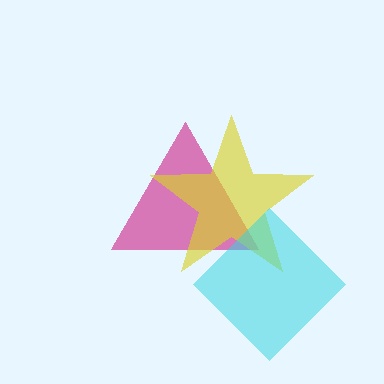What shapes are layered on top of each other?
The layered shapes are: a magenta triangle, a yellow star, a cyan diamond.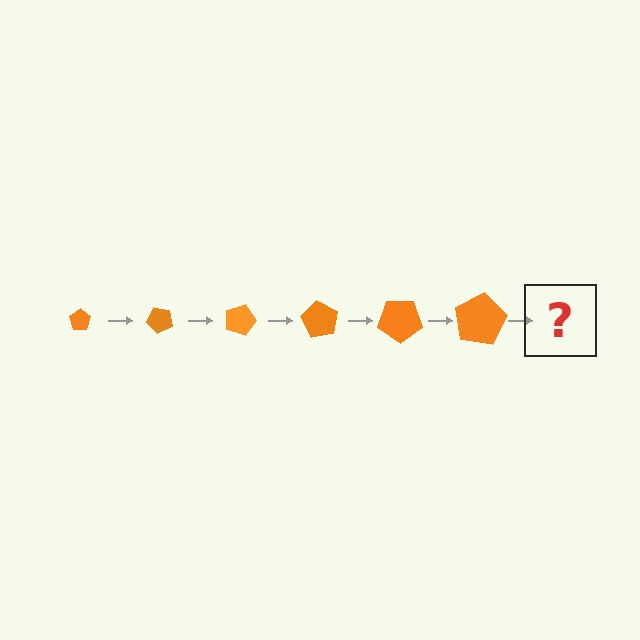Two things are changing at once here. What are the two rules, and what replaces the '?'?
The two rules are that the pentagon grows larger each step and it rotates 45 degrees each step. The '?' should be a pentagon, larger than the previous one and rotated 270 degrees from the start.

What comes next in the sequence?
The next element should be a pentagon, larger than the previous one and rotated 270 degrees from the start.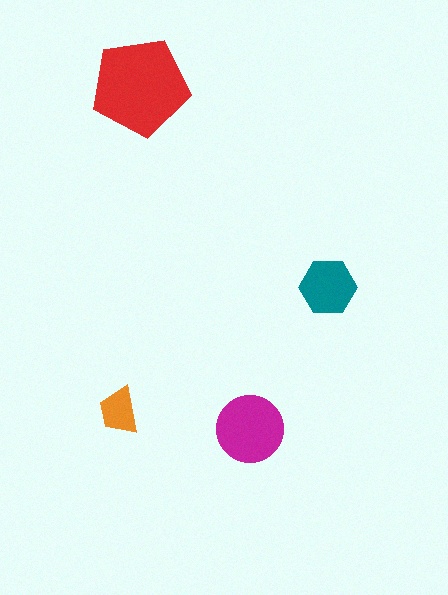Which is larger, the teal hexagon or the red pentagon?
The red pentagon.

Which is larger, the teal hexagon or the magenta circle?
The magenta circle.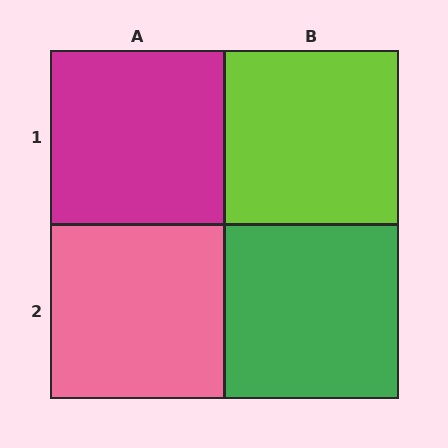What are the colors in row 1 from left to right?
Magenta, lime.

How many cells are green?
1 cell is green.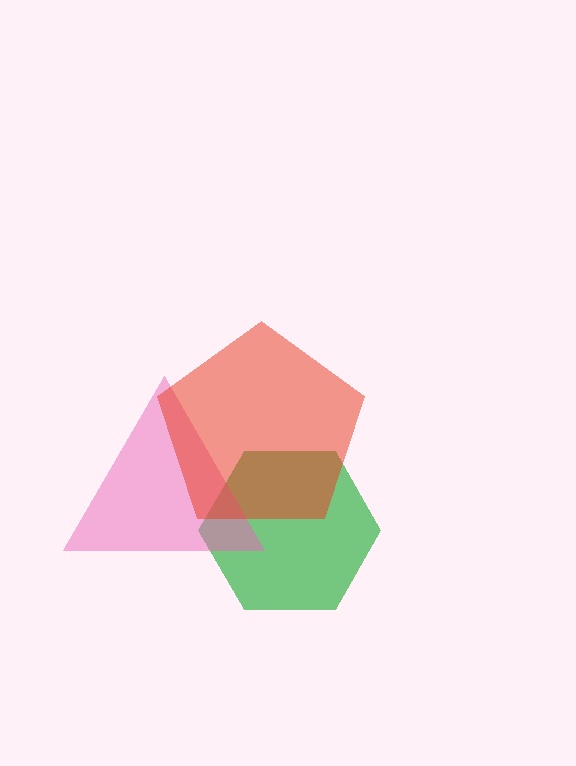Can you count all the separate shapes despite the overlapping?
Yes, there are 3 separate shapes.